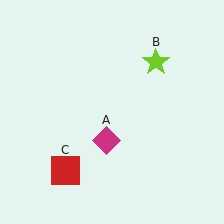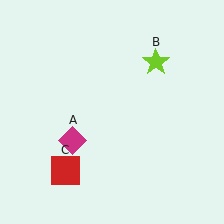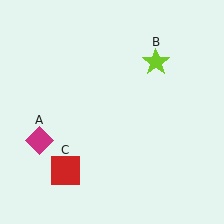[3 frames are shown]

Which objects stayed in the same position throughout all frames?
Lime star (object B) and red square (object C) remained stationary.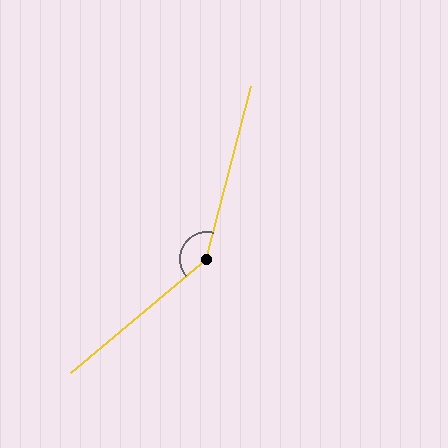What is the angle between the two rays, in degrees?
Approximately 145 degrees.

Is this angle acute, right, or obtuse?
It is obtuse.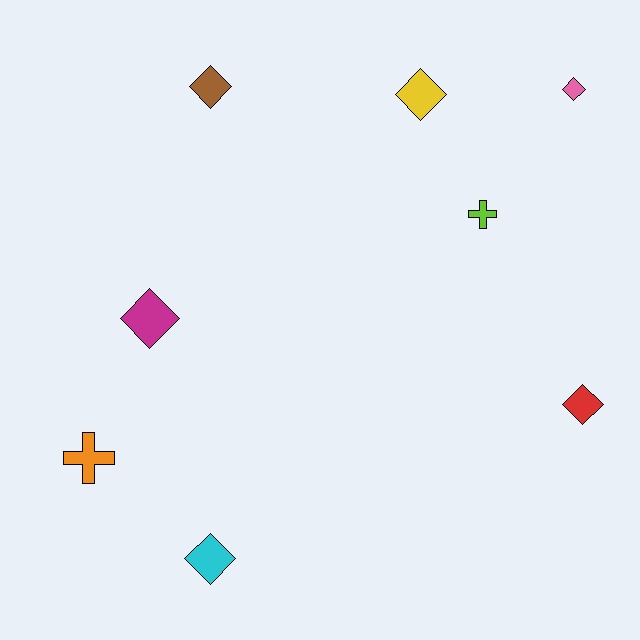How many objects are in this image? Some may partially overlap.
There are 8 objects.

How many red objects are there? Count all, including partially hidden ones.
There is 1 red object.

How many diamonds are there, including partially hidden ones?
There are 6 diamonds.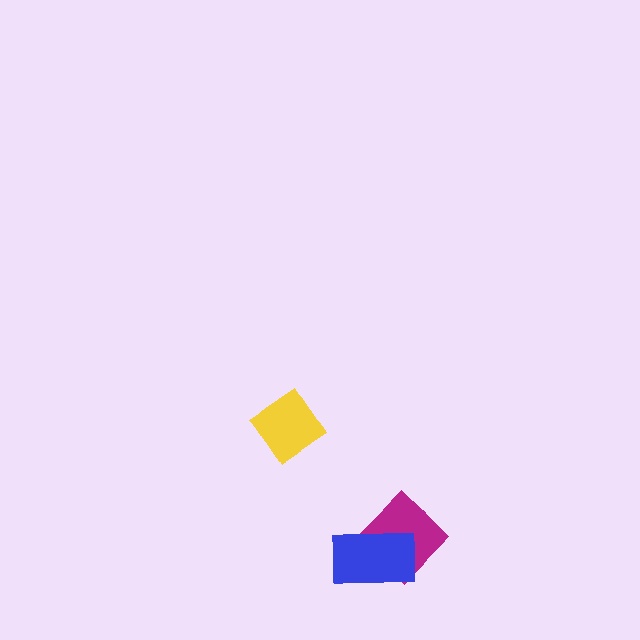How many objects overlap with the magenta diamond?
1 object overlaps with the magenta diamond.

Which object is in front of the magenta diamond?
The blue rectangle is in front of the magenta diamond.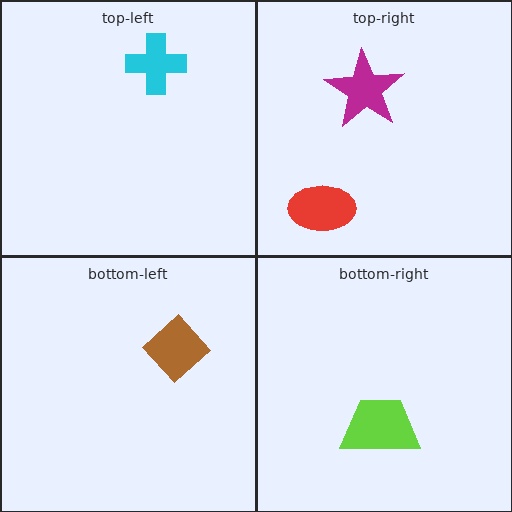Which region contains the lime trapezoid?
The bottom-right region.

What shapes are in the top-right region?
The magenta star, the red ellipse.